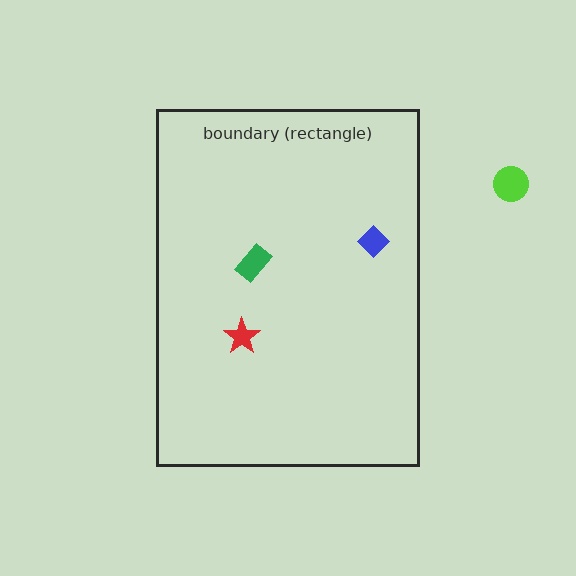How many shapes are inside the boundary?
3 inside, 1 outside.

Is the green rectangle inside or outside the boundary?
Inside.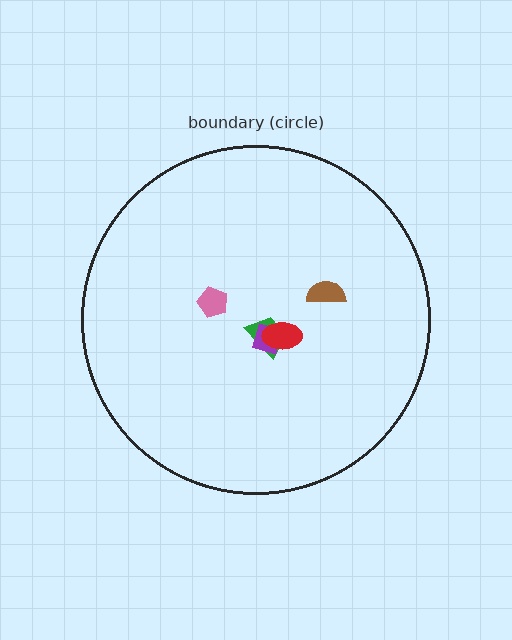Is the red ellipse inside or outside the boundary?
Inside.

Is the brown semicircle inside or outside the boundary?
Inside.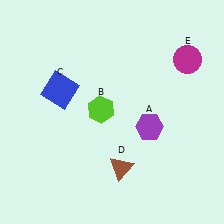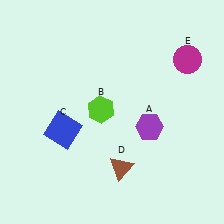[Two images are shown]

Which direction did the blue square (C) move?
The blue square (C) moved down.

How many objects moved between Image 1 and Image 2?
1 object moved between the two images.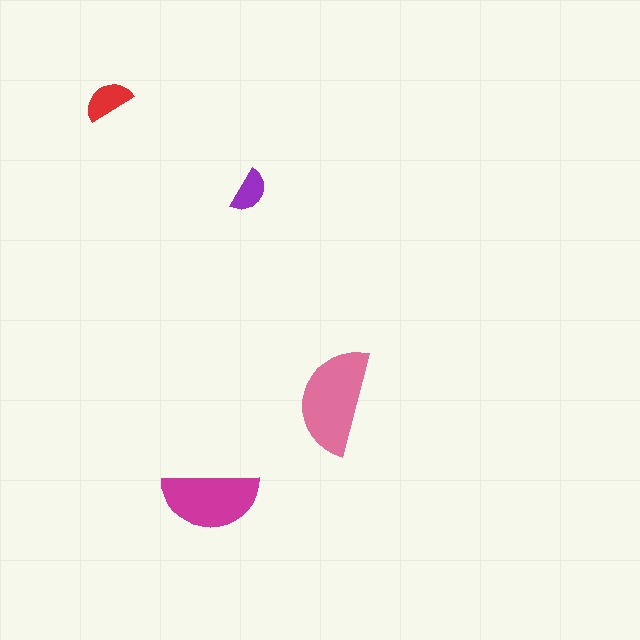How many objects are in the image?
There are 4 objects in the image.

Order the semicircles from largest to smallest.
the pink one, the magenta one, the red one, the purple one.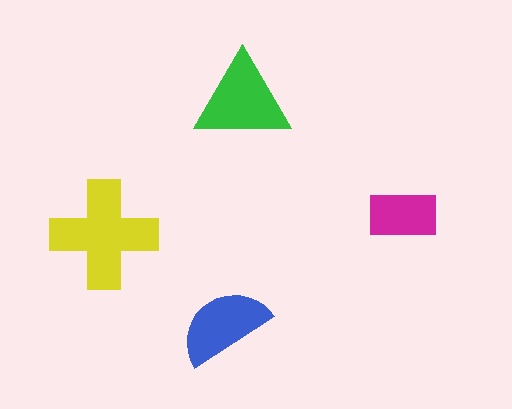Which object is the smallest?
The magenta rectangle.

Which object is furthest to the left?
The yellow cross is leftmost.